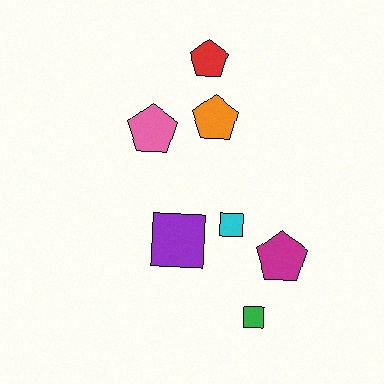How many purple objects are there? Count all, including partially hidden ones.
There is 1 purple object.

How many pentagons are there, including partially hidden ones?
There are 4 pentagons.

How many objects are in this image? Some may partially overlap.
There are 7 objects.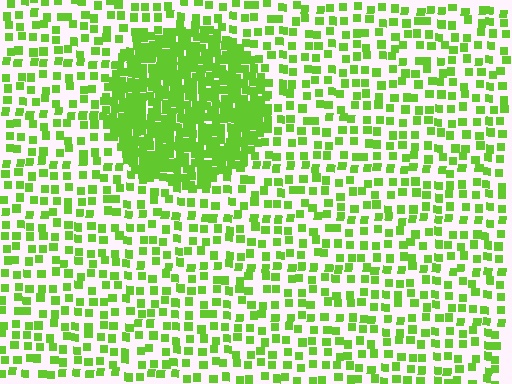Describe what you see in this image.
The image contains small lime elements arranged at two different densities. A circle-shaped region is visible where the elements are more densely packed than the surrounding area.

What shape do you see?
I see a circle.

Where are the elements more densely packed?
The elements are more densely packed inside the circle boundary.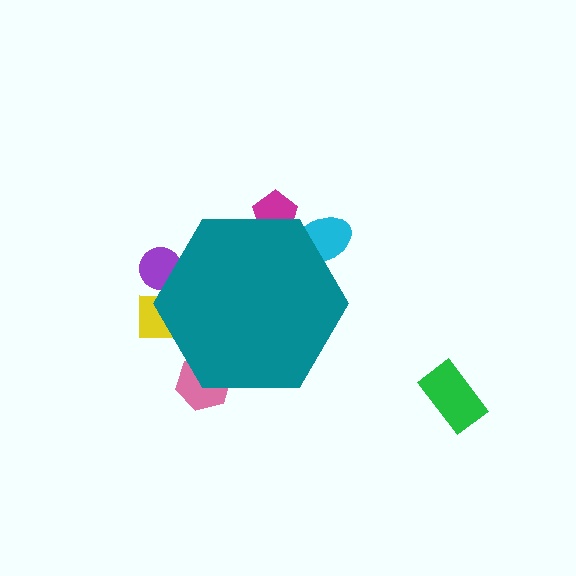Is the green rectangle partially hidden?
No, the green rectangle is fully visible.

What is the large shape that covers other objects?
A teal hexagon.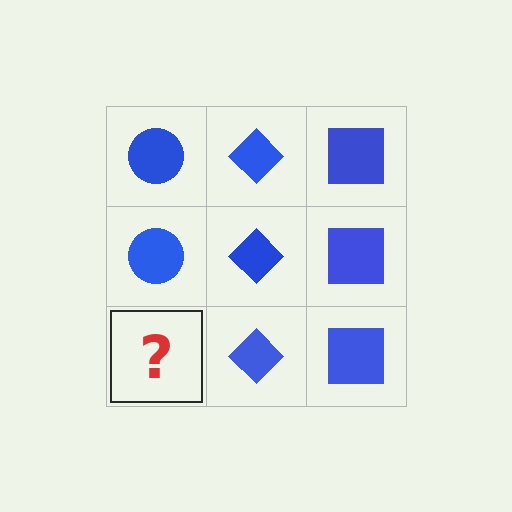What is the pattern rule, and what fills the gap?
The rule is that each column has a consistent shape. The gap should be filled with a blue circle.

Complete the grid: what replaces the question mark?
The question mark should be replaced with a blue circle.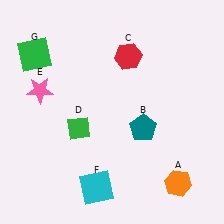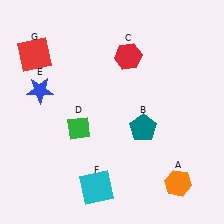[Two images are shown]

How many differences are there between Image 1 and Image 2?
There are 2 differences between the two images.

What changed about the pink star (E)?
In Image 1, E is pink. In Image 2, it changed to blue.